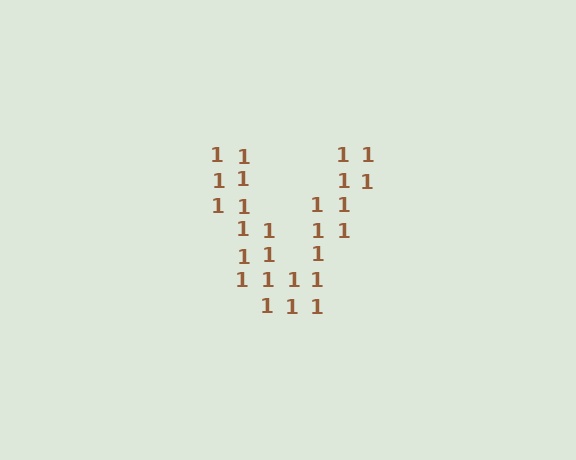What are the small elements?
The small elements are digit 1's.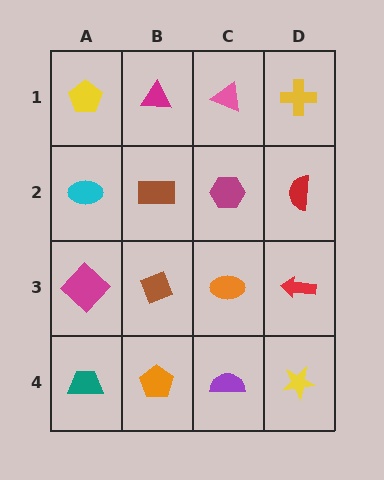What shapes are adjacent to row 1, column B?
A brown rectangle (row 2, column B), a yellow pentagon (row 1, column A), a pink triangle (row 1, column C).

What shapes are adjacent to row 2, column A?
A yellow pentagon (row 1, column A), a magenta diamond (row 3, column A), a brown rectangle (row 2, column B).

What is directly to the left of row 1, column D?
A pink triangle.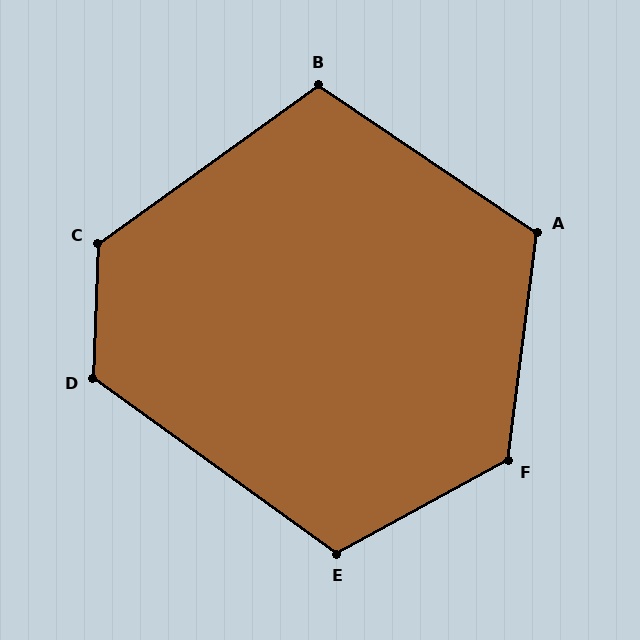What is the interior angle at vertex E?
Approximately 115 degrees (obtuse).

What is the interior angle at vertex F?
Approximately 126 degrees (obtuse).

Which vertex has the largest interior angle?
C, at approximately 128 degrees.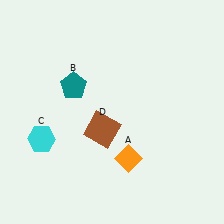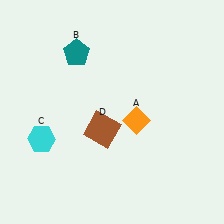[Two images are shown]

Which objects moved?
The objects that moved are: the orange diamond (A), the teal pentagon (B).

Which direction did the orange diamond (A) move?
The orange diamond (A) moved up.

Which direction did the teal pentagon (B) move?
The teal pentagon (B) moved up.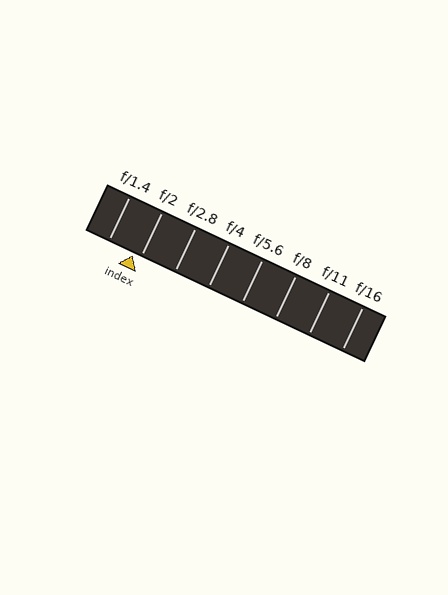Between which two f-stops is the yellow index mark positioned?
The index mark is between f/1.4 and f/2.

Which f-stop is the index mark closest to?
The index mark is closest to f/2.